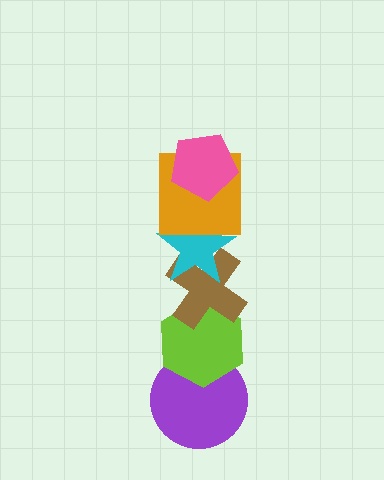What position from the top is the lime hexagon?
The lime hexagon is 5th from the top.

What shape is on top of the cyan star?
The orange square is on top of the cyan star.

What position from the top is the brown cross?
The brown cross is 4th from the top.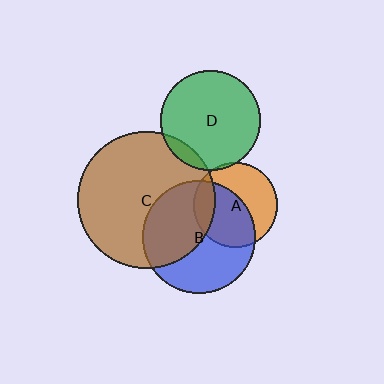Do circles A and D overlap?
Yes.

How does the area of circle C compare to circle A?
Approximately 2.7 times.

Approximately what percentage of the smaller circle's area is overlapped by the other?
Approximately 5%.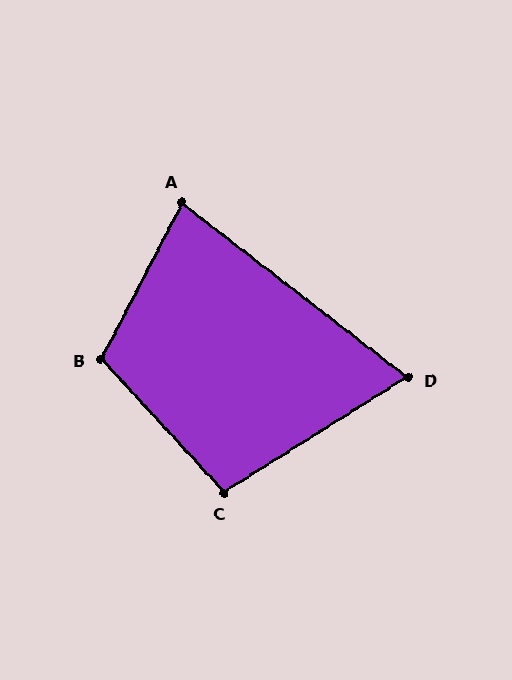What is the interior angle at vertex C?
Approximately 100 degrees (obtuse).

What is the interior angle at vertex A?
Approximately 80 degrees (acute).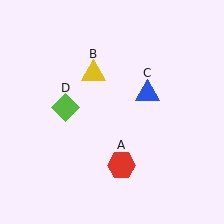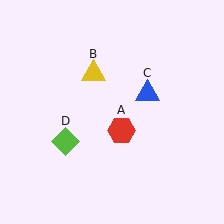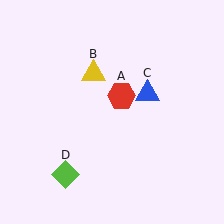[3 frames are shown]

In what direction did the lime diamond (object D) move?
The lime diamond (object D) moved down.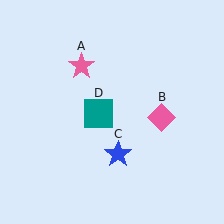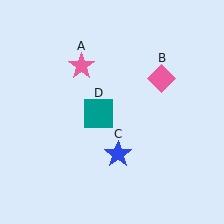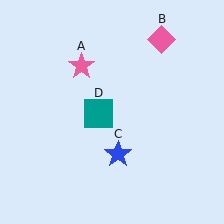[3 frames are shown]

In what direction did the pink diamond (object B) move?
The pink diamond (object B) moved up.